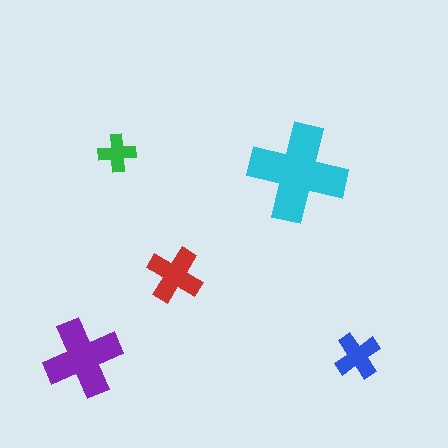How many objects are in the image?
There are 5 objects in the image.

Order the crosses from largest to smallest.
the cyan one, the purple one, the red one, the blue one, the green one.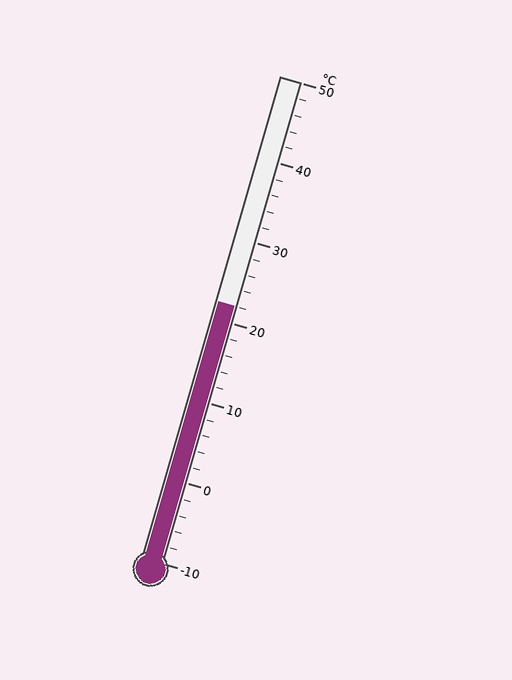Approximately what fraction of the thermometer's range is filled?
The thermometer is filled to approximately 55% of its range.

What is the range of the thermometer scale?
The thermometer scale ranges from -10°C to 50°C.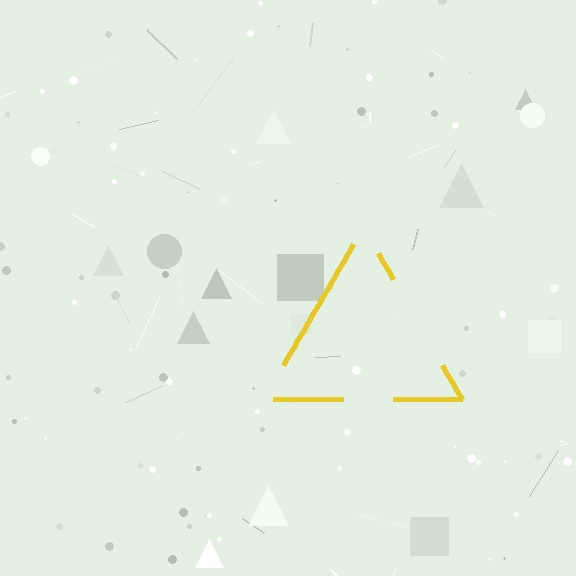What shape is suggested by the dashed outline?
The dashed outline suggests a triangle.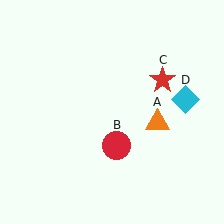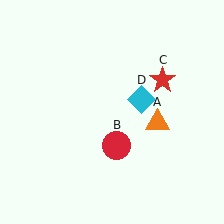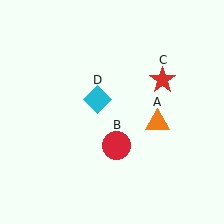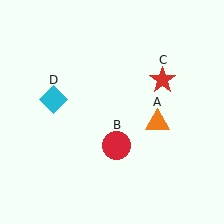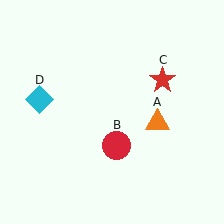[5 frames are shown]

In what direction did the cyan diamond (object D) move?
The cyan diamond (object D) moved left.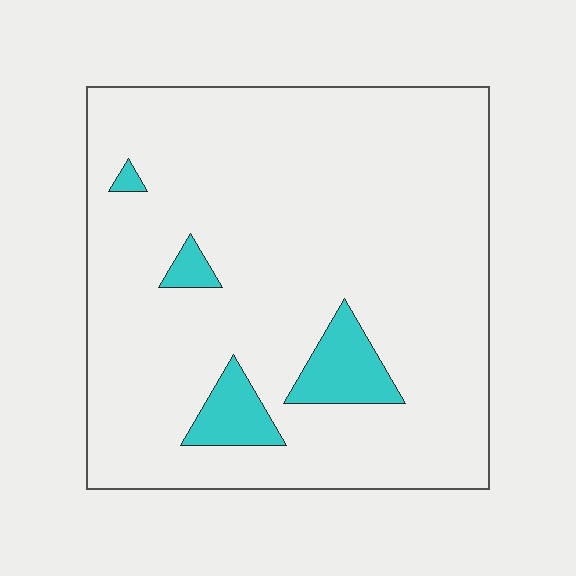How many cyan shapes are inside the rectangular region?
4.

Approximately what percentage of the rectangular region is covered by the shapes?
Approximately 10%.